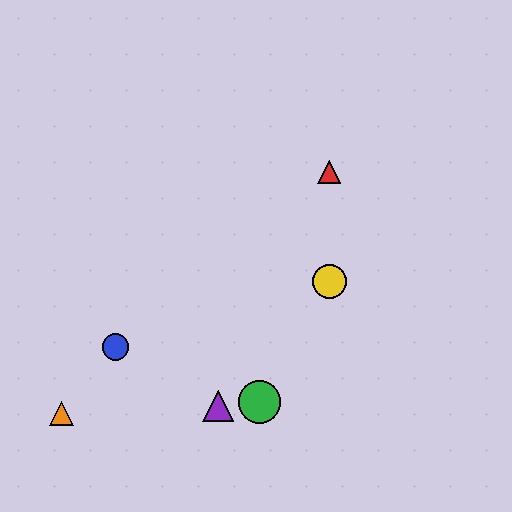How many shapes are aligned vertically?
2 shapes (the red triangle, the yellow circle) are aligned vertically.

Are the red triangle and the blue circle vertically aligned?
No, the red triangle is at x≈329 and the blue circle is at x≈116.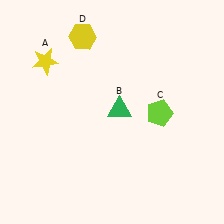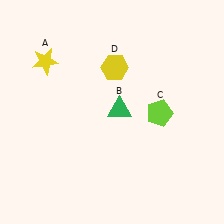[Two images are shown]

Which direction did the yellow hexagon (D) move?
The yellow hexagon (D) moved right.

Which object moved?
The yellow hexagon (D) moved right.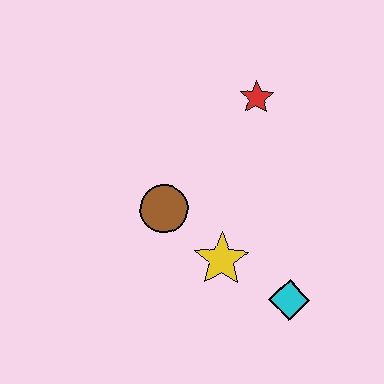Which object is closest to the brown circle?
The yellow star is closest to the brown circle.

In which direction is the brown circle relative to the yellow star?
The brown circle is to the left of the yellow star.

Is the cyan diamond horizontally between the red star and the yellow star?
No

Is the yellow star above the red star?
No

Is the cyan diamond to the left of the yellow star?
No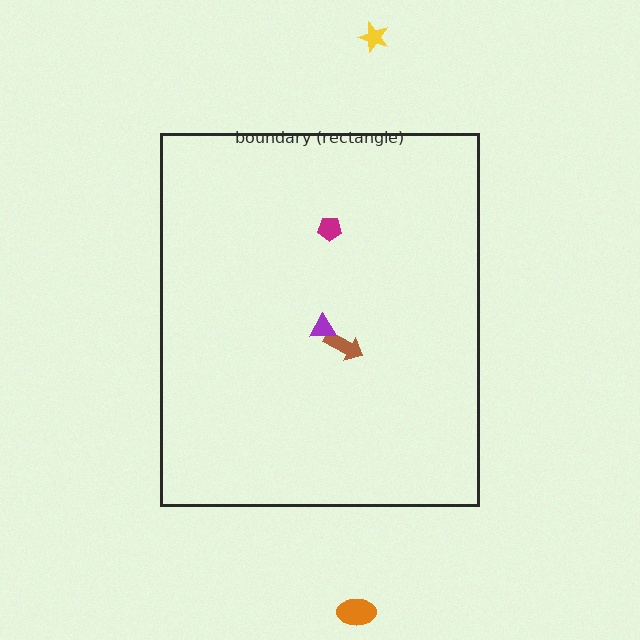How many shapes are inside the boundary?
3 inside, 2 outside.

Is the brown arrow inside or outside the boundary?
Inside.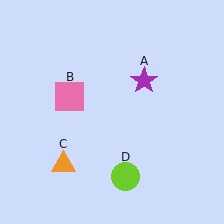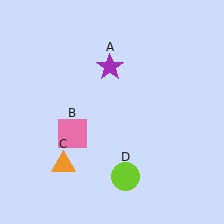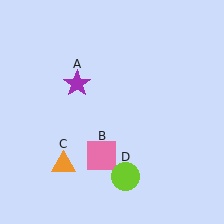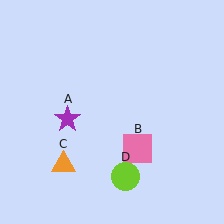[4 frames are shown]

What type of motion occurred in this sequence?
The purple star (object A), pink square (object B) rotated counterclockwise around the center of the scene.